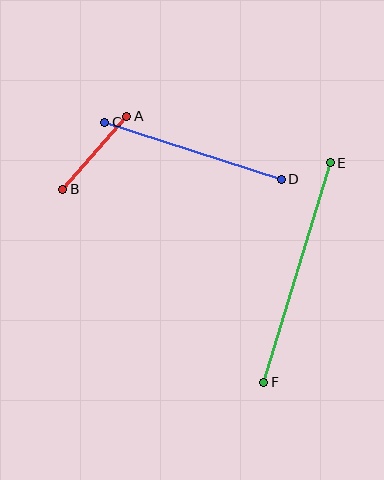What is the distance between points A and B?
The distance is approximately 97 pixels.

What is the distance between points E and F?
The distance is approximately 229 pixels.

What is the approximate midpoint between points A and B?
The midpoint is at approximately (95, 153) pixels.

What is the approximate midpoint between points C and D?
The midpoint is at approximately (193, 151) pixels.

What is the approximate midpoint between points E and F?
The midpoint is at approximately (297, 272) pixels.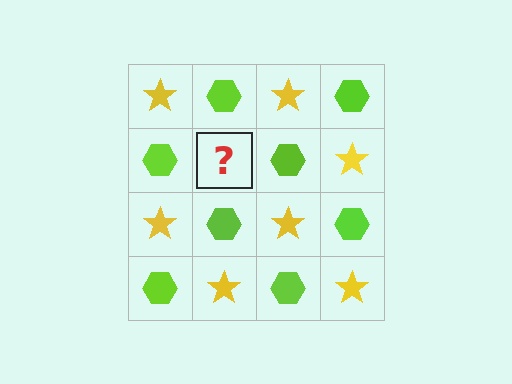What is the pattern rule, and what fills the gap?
The rule is that it alternates yellow star and lime hexagon in a checkerboard pattern. The gap should be filled with a yellow star.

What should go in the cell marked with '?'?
The missing cell should contain a yellow star.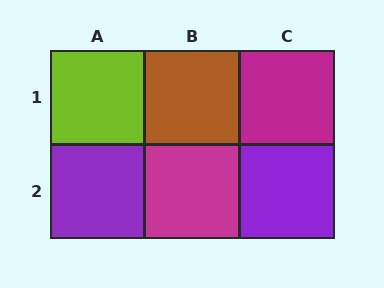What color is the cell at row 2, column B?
Magenta.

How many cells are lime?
1 cell is lime.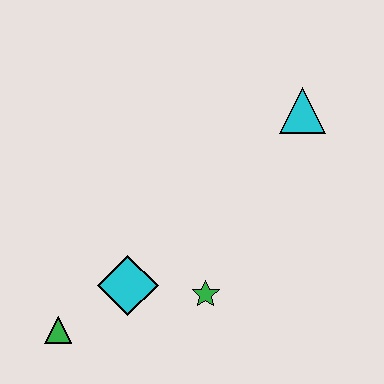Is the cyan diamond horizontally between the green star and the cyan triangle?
No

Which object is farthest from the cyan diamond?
The cyan triangle is farthest from the cyan diamond.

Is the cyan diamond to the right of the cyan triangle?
No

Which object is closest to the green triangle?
The cyan diamond is closest to the green triangle.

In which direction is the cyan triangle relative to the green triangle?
The cyan triangle is to the right of the green triangle.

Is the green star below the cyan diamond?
Yes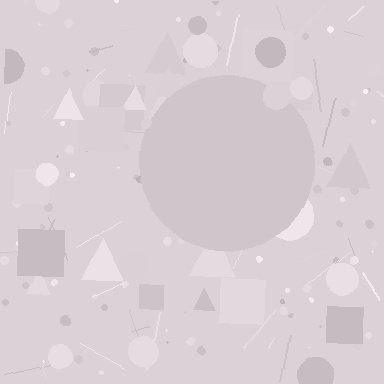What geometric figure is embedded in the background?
A circle is embedded in the background.